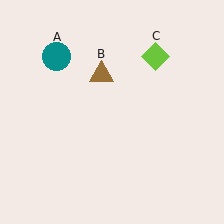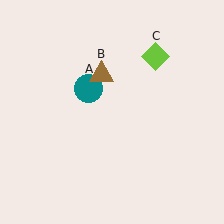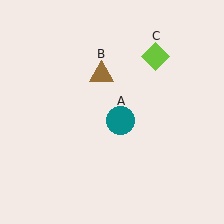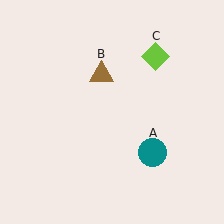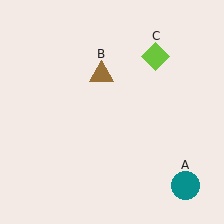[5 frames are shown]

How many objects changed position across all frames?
1 object changed position: teal circle (object A).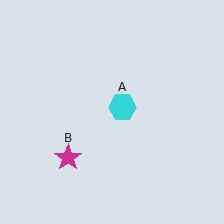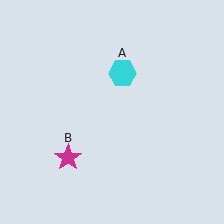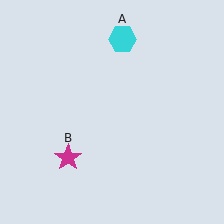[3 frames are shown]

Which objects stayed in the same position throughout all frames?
Magenta star (object B) remained stationary.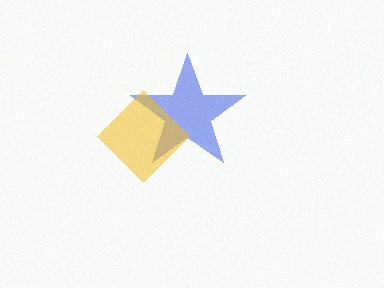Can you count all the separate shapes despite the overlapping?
Yes, there are 2 separate shapes.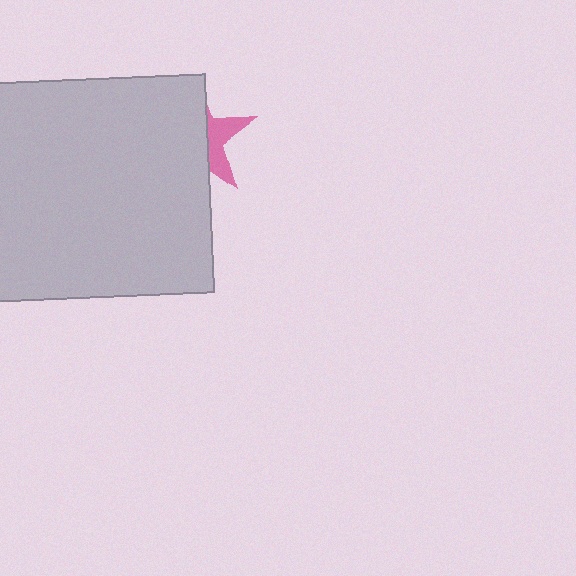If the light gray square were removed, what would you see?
You would see the complete pink star.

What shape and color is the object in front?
The object in front is a light gray square.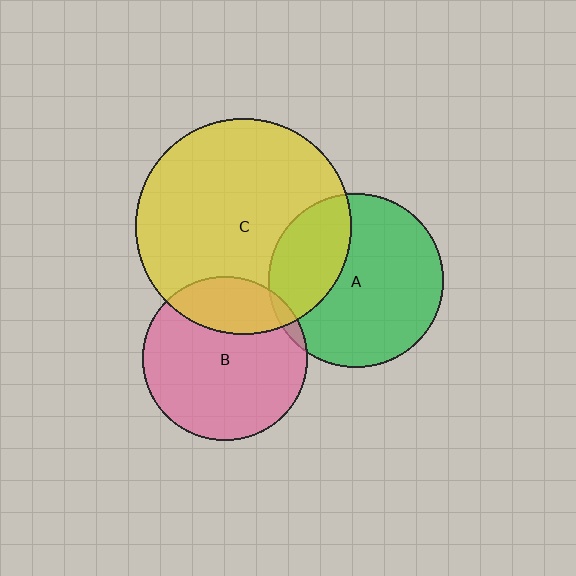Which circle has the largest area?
Circle C (yellow).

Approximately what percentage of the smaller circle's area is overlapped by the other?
Approximately 5%.